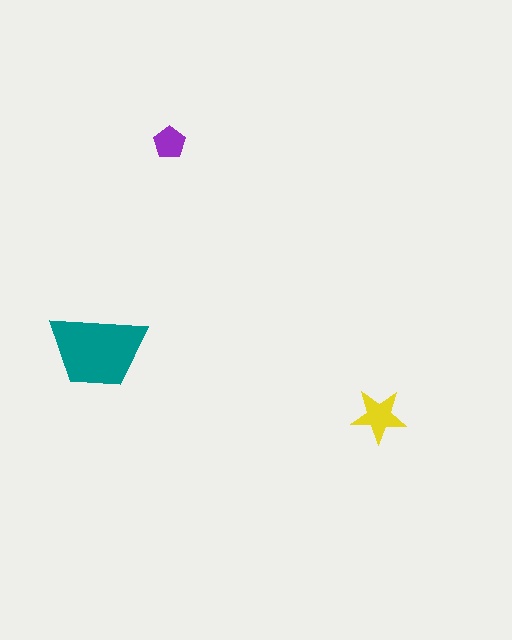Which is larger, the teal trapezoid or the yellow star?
The teal trapezoid.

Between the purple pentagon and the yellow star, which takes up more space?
The yellow star.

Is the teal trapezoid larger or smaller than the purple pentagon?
Larger.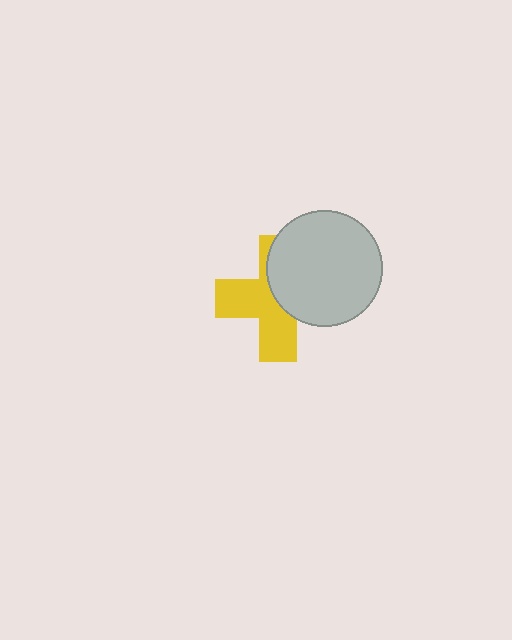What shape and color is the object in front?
The object in front is a light gray circle.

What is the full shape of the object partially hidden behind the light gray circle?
The partially hidden object is a yellow cross.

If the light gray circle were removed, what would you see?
You would see the complete yellow cross.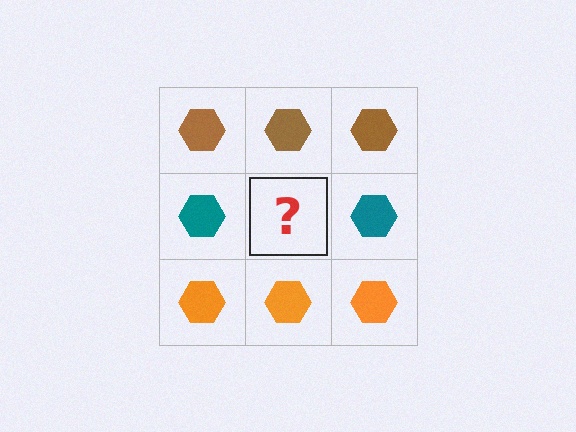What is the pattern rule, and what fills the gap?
The rule is that each row has a consistent color. The gap should be filled with a teal hexagon.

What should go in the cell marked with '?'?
The missing cell should contain a teal hexagon.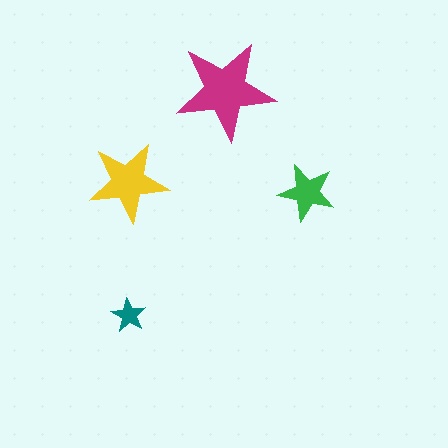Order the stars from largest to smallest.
the magenta one, the yellow one, the green one, the teal one.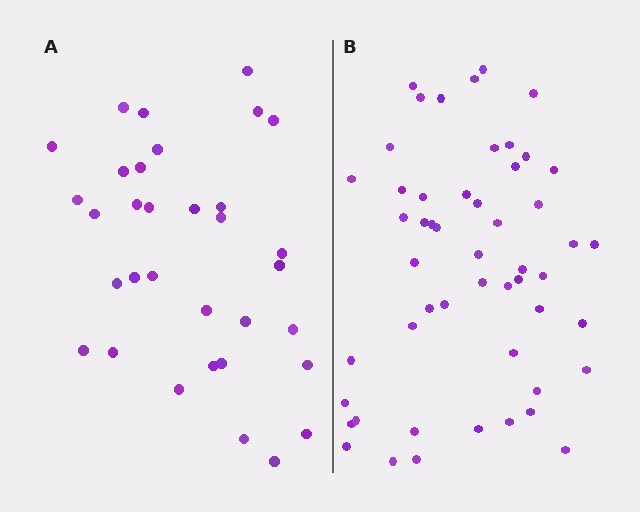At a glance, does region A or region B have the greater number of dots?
Region B (the right region) has more dots.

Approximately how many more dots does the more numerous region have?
Region B has approximately 20 more dots than region A.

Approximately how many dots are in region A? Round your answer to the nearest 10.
About 30 dots. (The exact count is 33, which rounds to 30.)